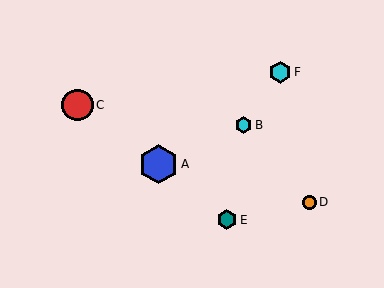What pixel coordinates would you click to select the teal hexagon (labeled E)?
Click at (227, 220) to select the teal hexagon E.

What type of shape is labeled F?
Shape F is a cyan hexagon.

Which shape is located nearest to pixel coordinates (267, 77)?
The cyan hexagon (labeled F) at (280, 72) is nearest to that location.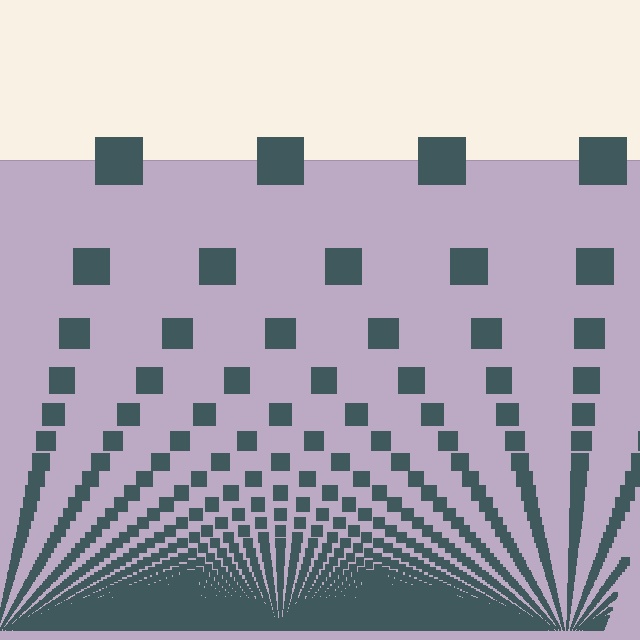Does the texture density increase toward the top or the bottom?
Density increases toward the bottom.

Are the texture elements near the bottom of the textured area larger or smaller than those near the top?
Smaller. The gradient is inverted — elements near the bottom are smaller and denser.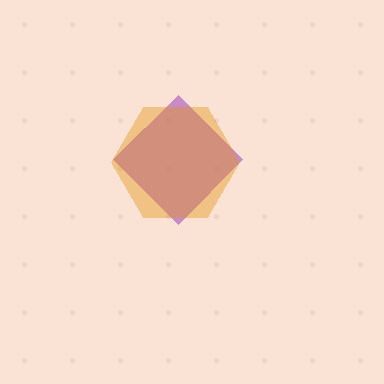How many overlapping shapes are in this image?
There are 2 overlapping shapes in the image.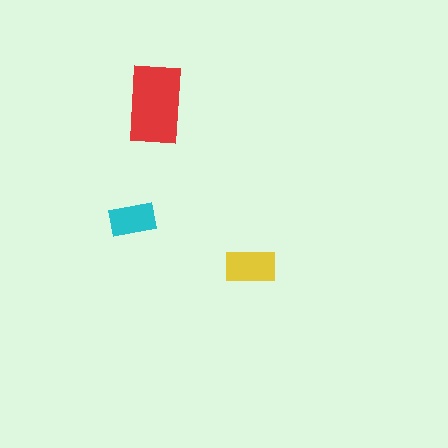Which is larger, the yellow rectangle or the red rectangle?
The red one.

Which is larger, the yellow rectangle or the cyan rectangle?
The yellow one.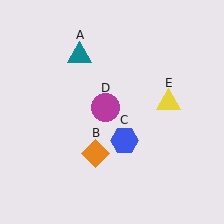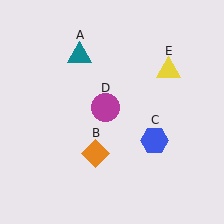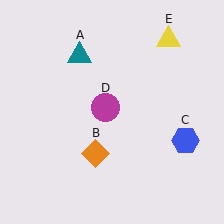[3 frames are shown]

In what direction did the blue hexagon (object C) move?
The blue hexagon (object C) moved right.